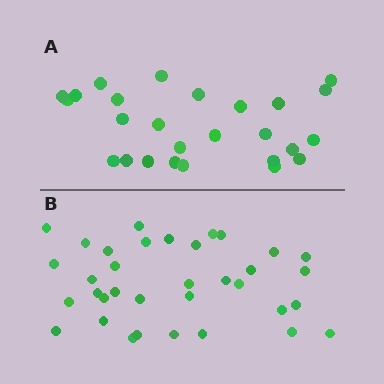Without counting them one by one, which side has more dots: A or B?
Region B (the bottom region) has more dots.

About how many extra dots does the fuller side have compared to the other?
Region B has roughly 8 or so more dots than region A.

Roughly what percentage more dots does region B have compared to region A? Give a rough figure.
About 35% more.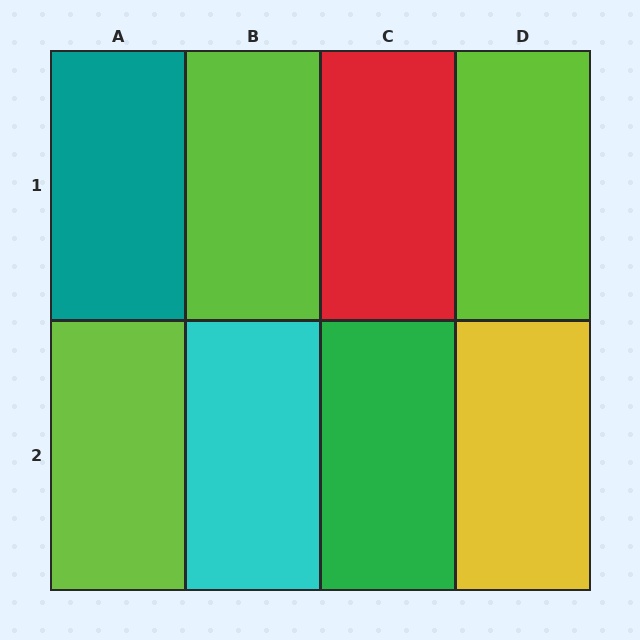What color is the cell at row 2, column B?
Cyan.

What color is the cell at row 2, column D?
Yellow.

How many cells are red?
1 cell is red.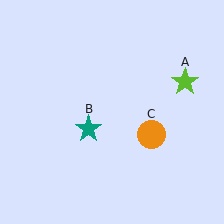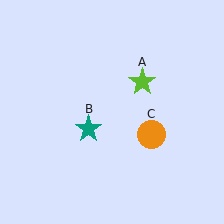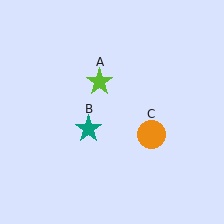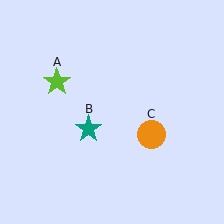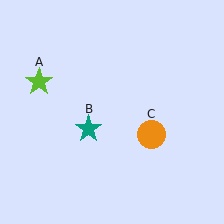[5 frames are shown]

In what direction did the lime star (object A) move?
The lime star (object A) moved left.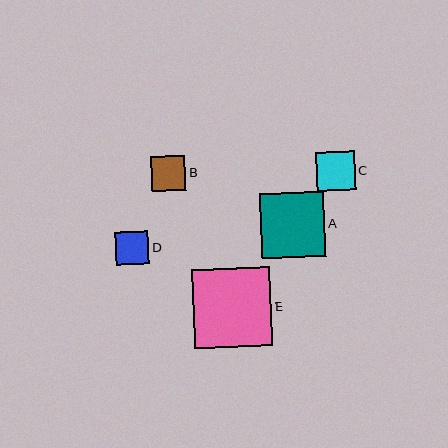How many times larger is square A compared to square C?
Square A is approximately 1.6 times the size of square C.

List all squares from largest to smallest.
From largest to smallest: E, A, C, B, D.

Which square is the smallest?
Square D is the smallest with a size of approximately 33 pixels.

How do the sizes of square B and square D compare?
Square B and square D are approximately the same size.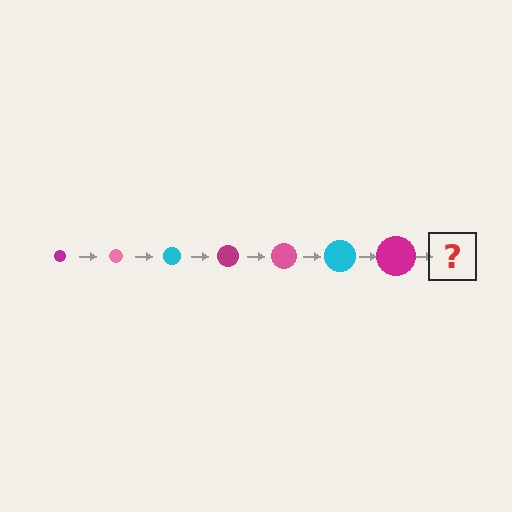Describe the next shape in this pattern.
It should be a pink circle, larger than the previous one.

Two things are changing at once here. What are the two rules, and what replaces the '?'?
The two rules are that the circle grows larger each step and the color cycles through magenta, pink, and cyan. The '?' should be a pink circle, larger than the previous one.